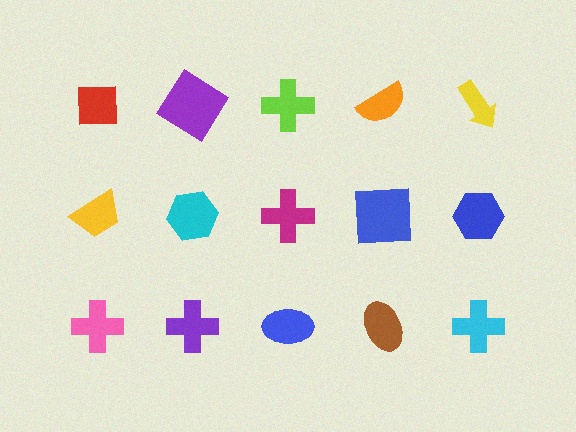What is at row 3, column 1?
A pink cross.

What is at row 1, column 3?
A lime cross.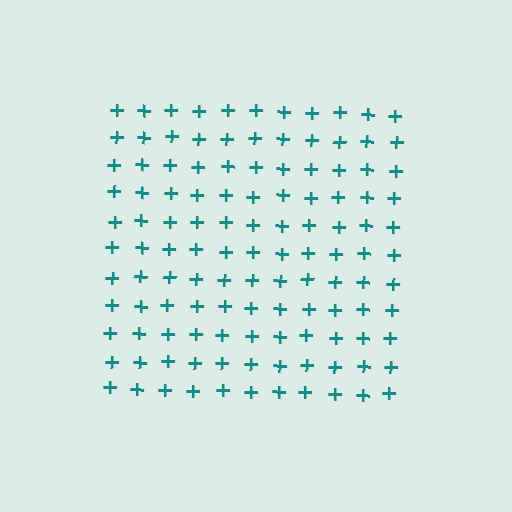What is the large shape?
The large shape is a square.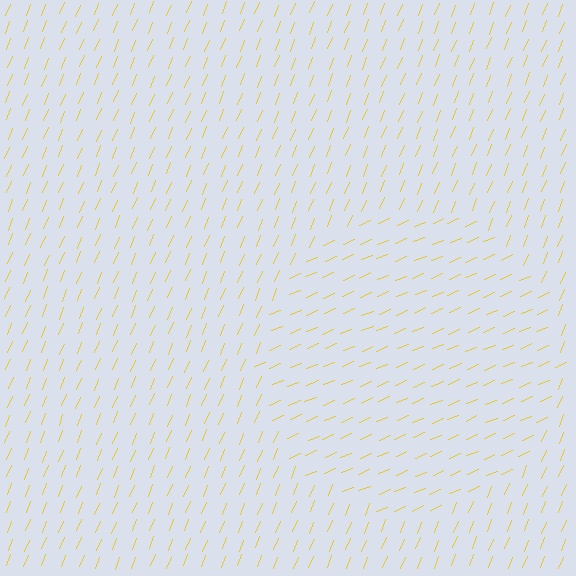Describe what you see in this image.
The image is filled with small yellow line segments. A circle region in the image has lines oriented differently from the surrounding lines, creating a visible texture boundary.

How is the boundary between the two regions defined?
The boundary is defined purely by a change in line orientation (approximately 45 degrees difference). All lines are the same color and thickness.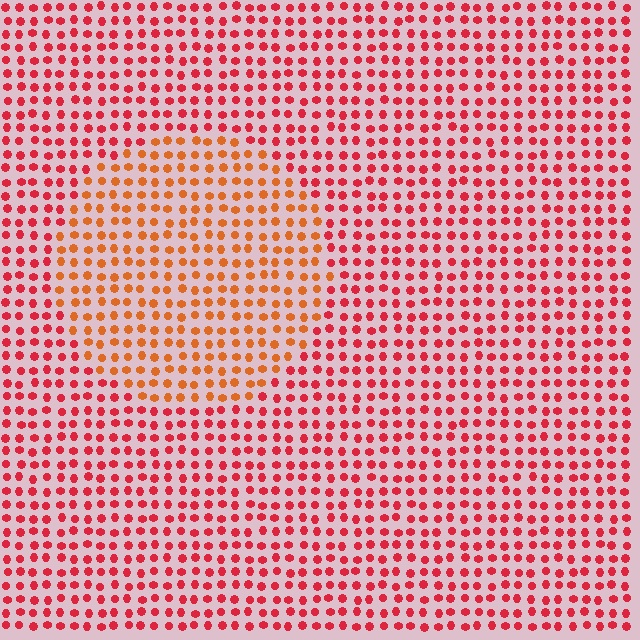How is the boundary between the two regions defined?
The boundary is defined purely by a slight shift in hue (about 31 degrees). Spacing, size, and orientation are identical on both sides.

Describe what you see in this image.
The image is filled with small red elements in a uniform arrangement. A circle-shaped region is visible where the elements are tinted to a slightly different hue, forming a subtle color boundary.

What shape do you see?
I see a circle.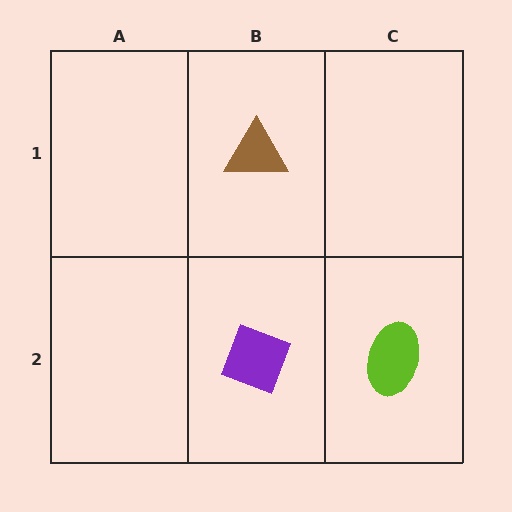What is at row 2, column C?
A lime ellipse.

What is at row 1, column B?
A brown triangle.